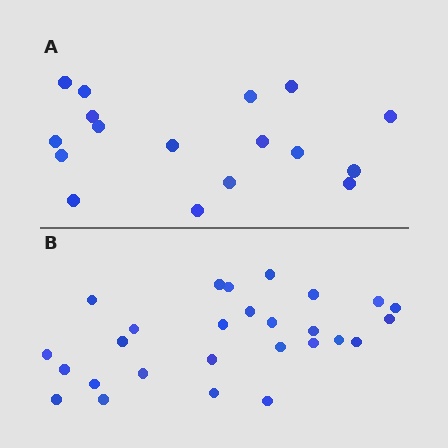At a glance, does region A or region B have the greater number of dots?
Region B (the bottom region) has more dots.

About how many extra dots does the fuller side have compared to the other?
Region B has roughly 10 or so more dots than region A.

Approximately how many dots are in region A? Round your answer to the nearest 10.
About 20 dots. (The exact count is 17, which rounds to 20.)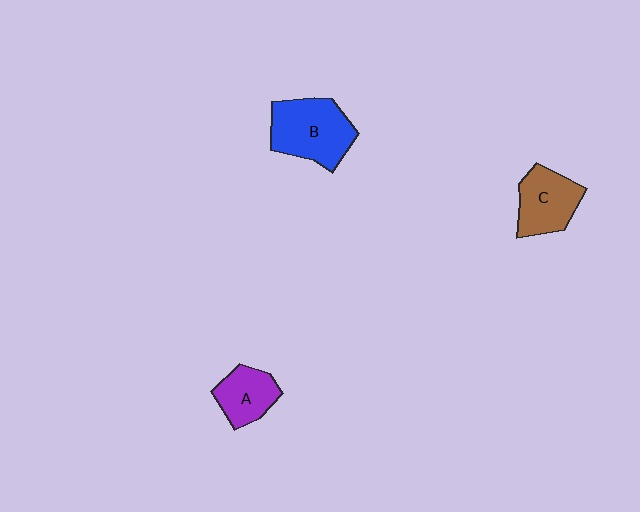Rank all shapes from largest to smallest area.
From largest to smallest: B (blue), C (brown), A (purple).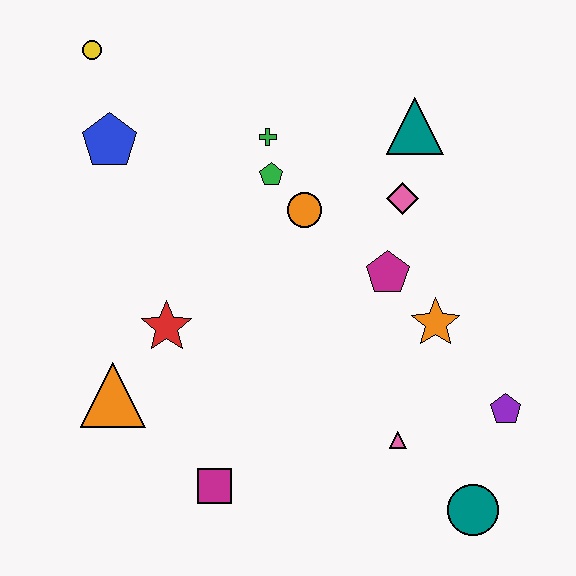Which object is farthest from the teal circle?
The yellow circle is farthest from the teal circle.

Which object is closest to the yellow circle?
The blue pentagon is closest to the yellow circle.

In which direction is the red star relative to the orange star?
The red star is to the left of the orange star.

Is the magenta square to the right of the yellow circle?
Yes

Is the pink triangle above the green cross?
No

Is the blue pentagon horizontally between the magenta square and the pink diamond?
No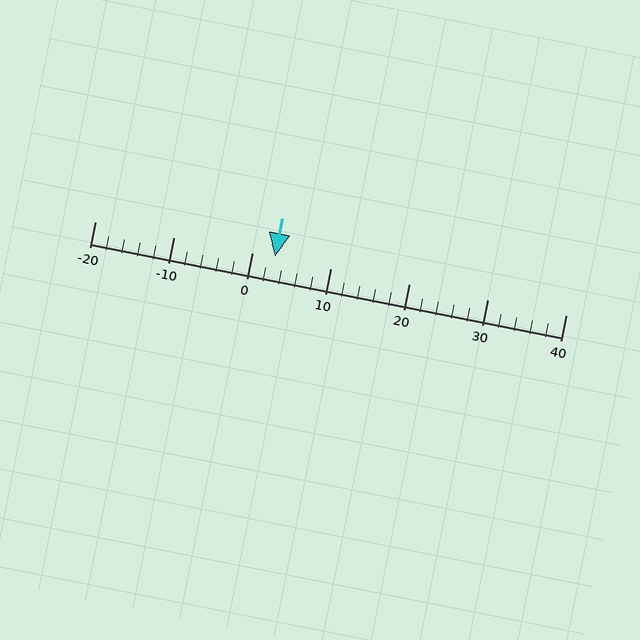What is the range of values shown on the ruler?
The ruler shows values from -20 to 40.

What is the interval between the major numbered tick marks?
The major tick marks are spaced 10 units apart.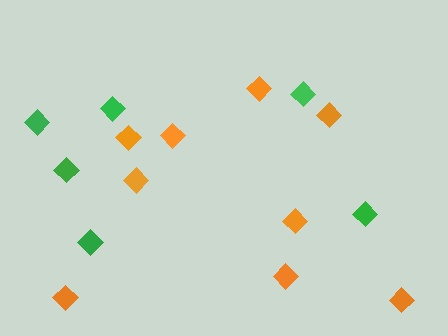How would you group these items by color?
There are 2 groups: one group of orange diamonds (9) and one group of green diamonds (6).